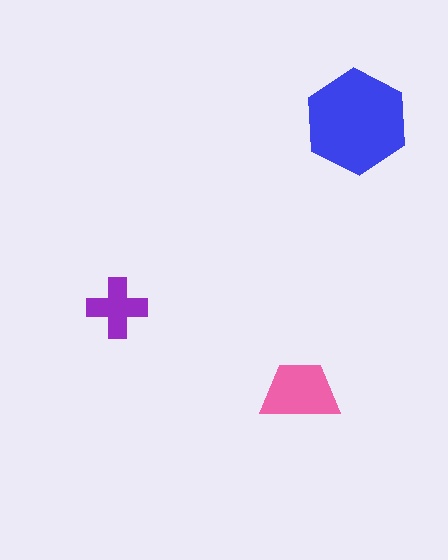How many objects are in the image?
There are 3 objects in the image.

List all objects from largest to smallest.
The blue hexagon, the pink trapezoid, the purple cross.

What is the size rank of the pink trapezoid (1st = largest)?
2nd.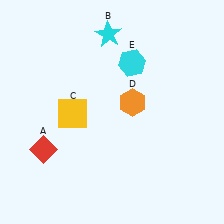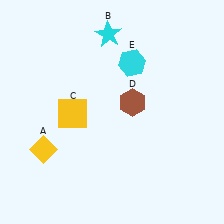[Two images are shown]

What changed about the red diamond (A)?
In Image 1, A is red. In Image 2, it changed to yellow.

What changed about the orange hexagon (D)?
In Image 1, D is orange. In Image 2, it changed to brown.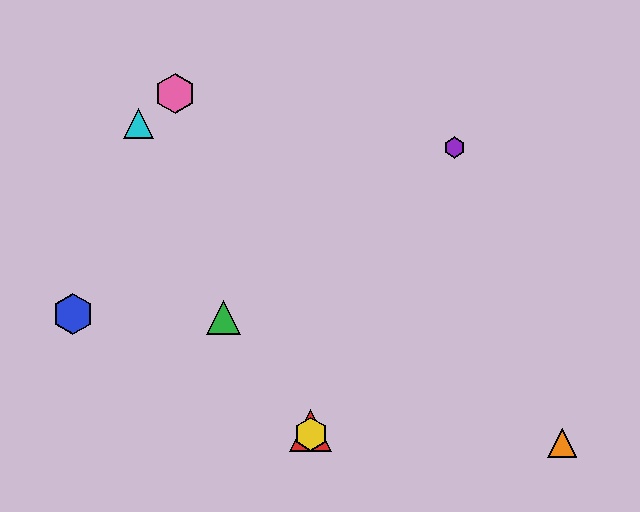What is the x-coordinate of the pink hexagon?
The pink hexagon is at x≈175.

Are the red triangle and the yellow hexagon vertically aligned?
Yes, both are at x≈311.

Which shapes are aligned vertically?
The red triangle, the yellow hexagon are aligned vertically.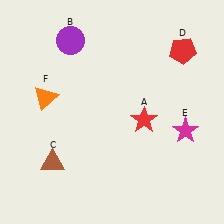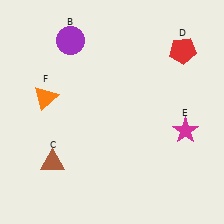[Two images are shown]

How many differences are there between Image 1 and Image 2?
There is 1 difference between the two images.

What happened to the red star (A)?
The red star (A) was removed in Image 2. It was in the bottom-right area of Image 1.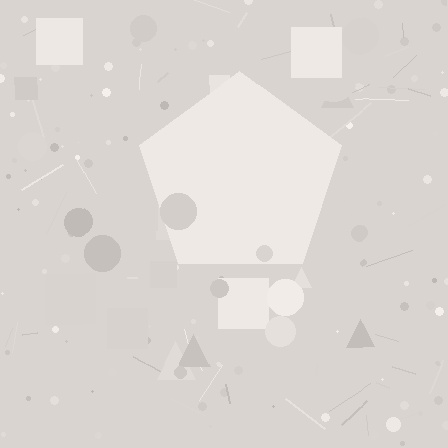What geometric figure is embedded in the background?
A pentagon is embedded in the background.